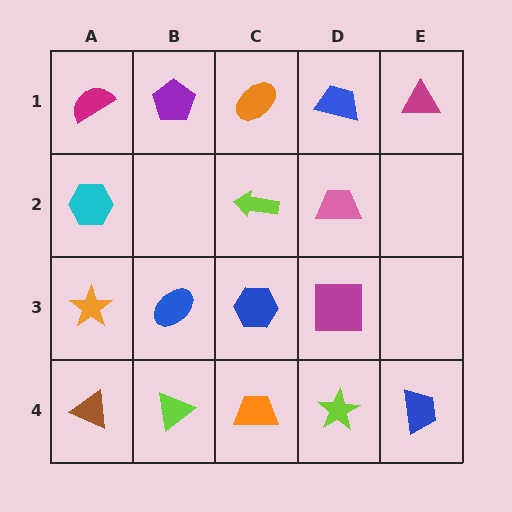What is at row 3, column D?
A magenta square.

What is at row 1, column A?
A magenta semicircle.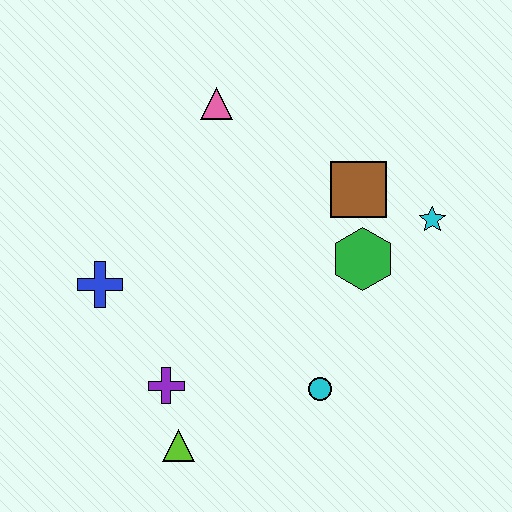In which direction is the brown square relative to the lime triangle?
The brown square is above the lime triangle.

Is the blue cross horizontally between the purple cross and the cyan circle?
No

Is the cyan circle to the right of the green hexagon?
No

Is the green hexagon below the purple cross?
No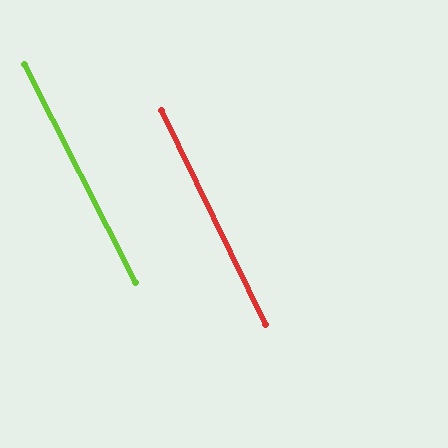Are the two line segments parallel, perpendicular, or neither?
Parallel — their directions differ by only 1.2°.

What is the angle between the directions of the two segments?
Approximately 1 degree.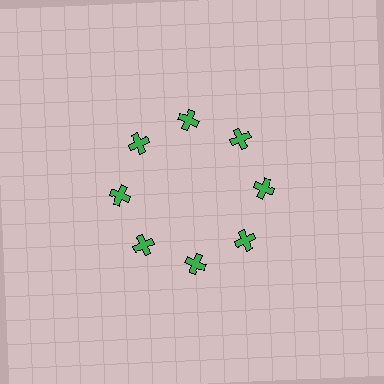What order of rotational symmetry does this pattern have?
This pattern has 8-fold rotational symmetry.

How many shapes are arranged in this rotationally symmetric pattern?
There are 8 shapes, arranged in 8 groups of 1.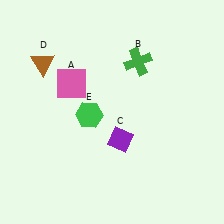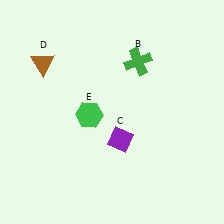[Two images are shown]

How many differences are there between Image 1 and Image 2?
There is 1 difference between the two images.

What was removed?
The pink square (A) was removed in Image 2.